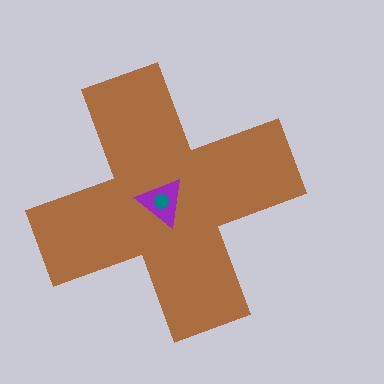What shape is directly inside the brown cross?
The purple triangle.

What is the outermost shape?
The brown cross.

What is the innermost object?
The teal circle.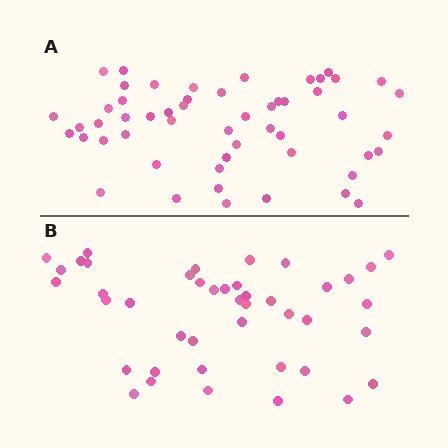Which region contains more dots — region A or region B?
Region A (the top region) has more dots.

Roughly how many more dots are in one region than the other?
Region A has roughly 10 or so more dots than region B.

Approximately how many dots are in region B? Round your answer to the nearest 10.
About 40 dots. (The exact count is 43, which rounds to 40.)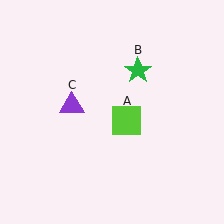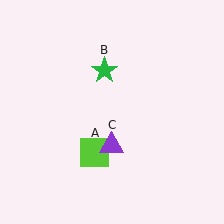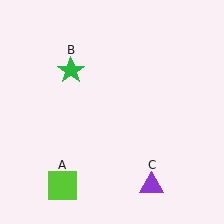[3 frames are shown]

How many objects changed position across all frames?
3 objects changed position: lime square (object A), green star (object B), purple triangle (object C).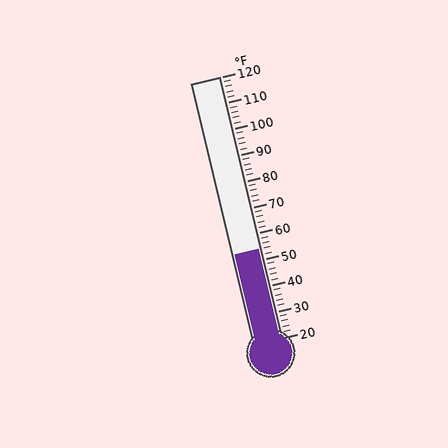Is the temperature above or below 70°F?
The temperature is below 70°F.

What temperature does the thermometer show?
The thermometer shows approximately 54°F.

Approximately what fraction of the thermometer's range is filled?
The thermometer is filled to approximately 35% of its range.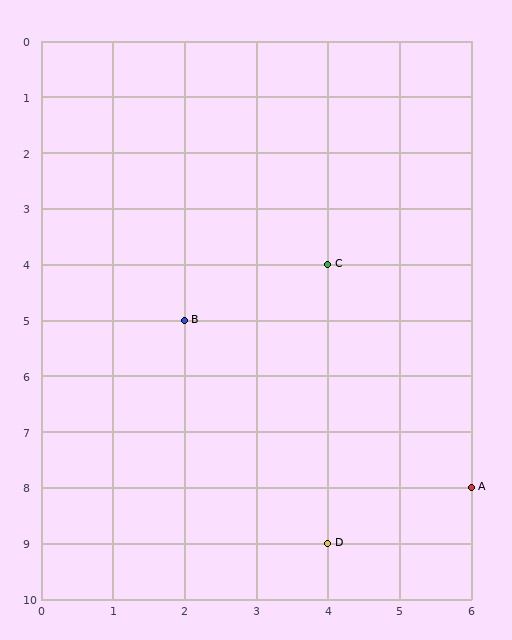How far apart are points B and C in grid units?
Points B and C are 2 columns and 1 row apart (about 2.2 grid units diagonally).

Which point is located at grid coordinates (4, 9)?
Point D is at (4, 9).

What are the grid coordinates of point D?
Point D is at grid coordinates (4, 9).